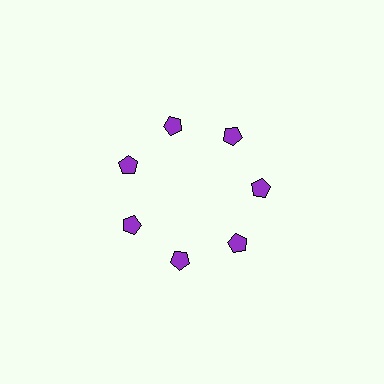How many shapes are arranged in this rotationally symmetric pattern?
There are 7 shapes, arranged in 7 groups of 1.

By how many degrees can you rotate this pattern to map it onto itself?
The pattern maps onto itself every 51 degrees of rotation.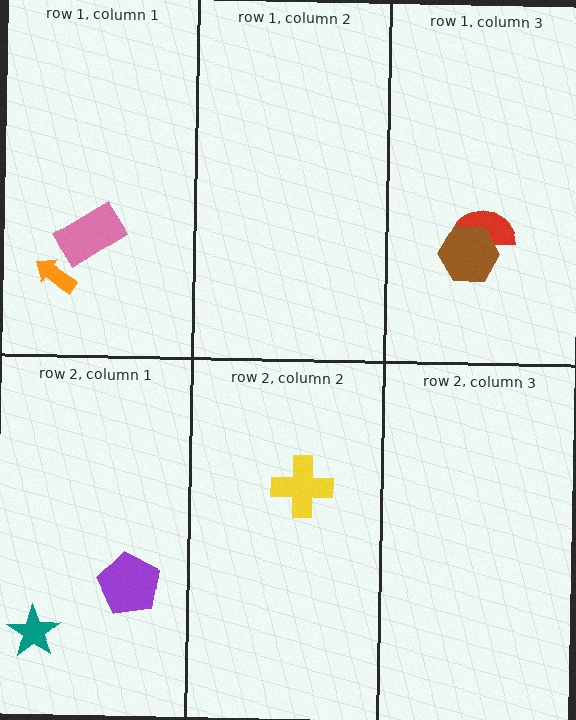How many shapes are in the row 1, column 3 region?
2.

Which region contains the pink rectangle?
The row 1, column 1 region.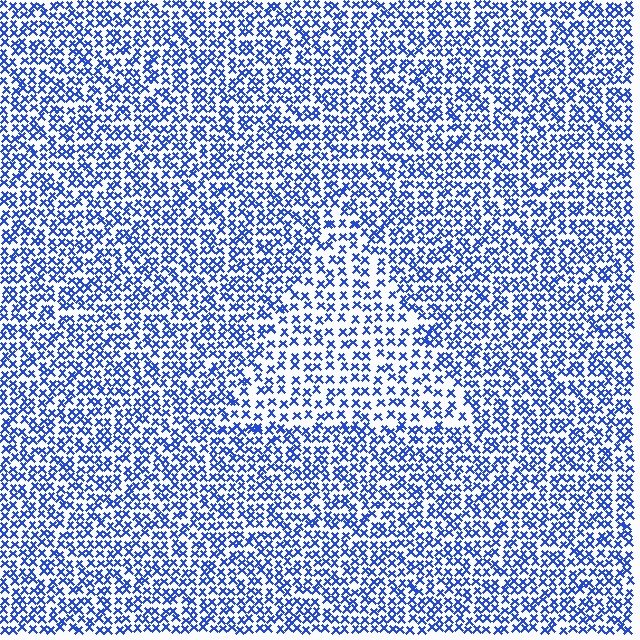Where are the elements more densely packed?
The elements are more densely packed outside the triangle boundary.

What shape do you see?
I see a triangle.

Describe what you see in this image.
The image contains small blue elements arranged at two different densities. A triangle-shaped region is visible where the elements are less densely packed than the surrounding area.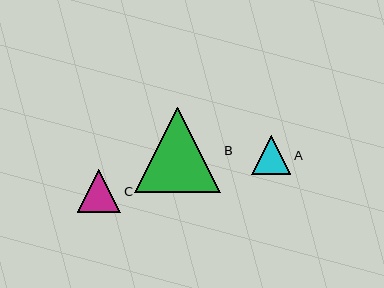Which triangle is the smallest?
Triangle A is the smallest with a size of approximately 39 pixels.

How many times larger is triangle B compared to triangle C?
Triangle B is approximately 2.0 times the size of triangle C.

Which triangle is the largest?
Triangle B is the largest with a size of approximately 86 pixels.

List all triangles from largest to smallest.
From largest to smallest: B, C, A.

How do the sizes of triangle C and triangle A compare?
Triangle C and triangle A are approximately the same size.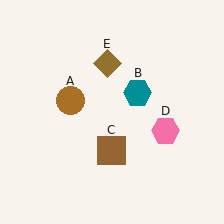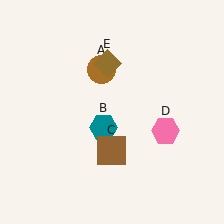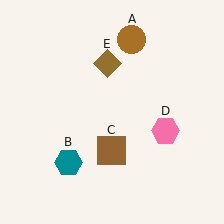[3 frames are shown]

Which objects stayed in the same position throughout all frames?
Brown square (object C) and pink hexagon (object D) and brown diamond (object E) remained stationary.